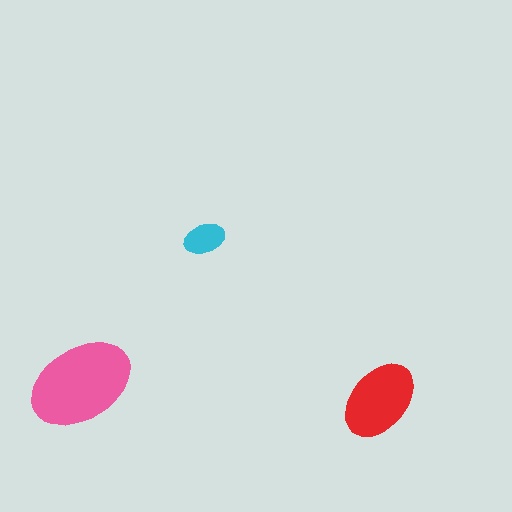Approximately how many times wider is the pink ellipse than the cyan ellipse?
About 2.5 times wider.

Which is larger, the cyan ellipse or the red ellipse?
The red one.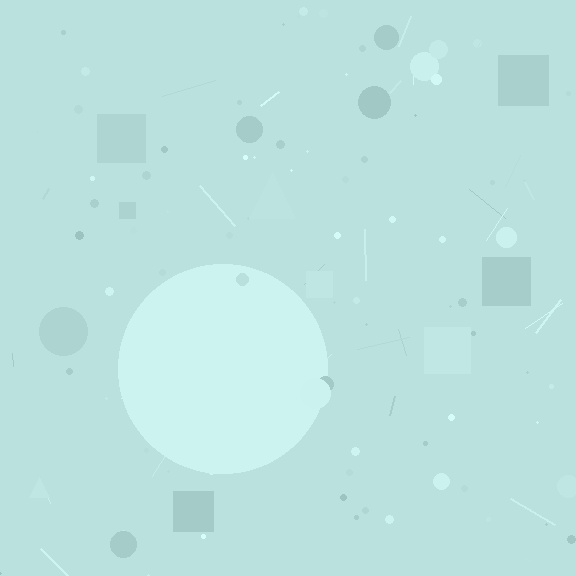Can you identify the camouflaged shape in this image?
The camouflaged shape is a circle.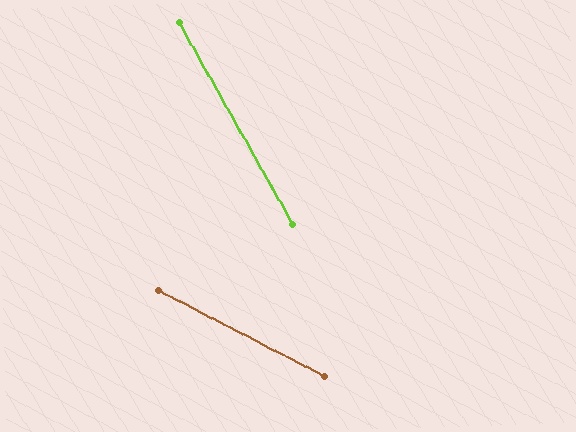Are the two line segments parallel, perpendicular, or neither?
Neither parallel nor perpendicular — they differ by about 33°.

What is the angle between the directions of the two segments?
Approximately 33 degrees.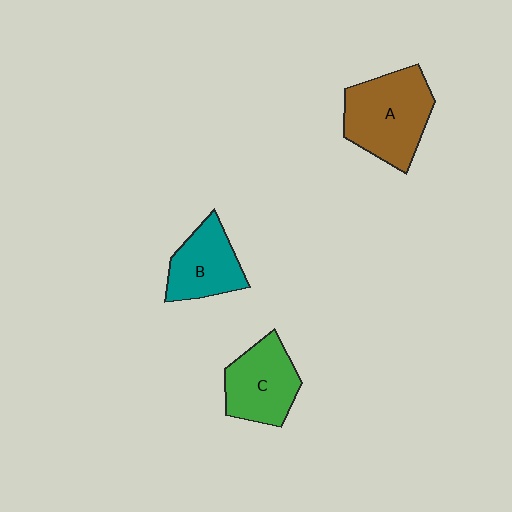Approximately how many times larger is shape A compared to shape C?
Approximately 1.3 times.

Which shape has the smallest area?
Shape B (teal).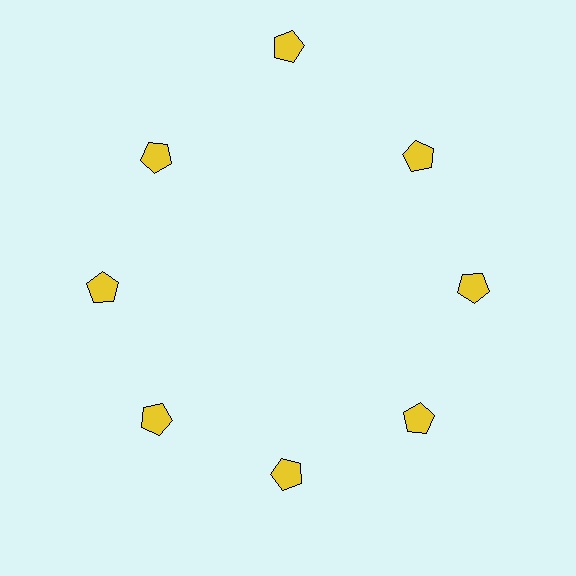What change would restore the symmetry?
The symmetry would be restored by moving it inward, back onto the ring so that all 8 pentagons sit at equal angles and equal distance from the center.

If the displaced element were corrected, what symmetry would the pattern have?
It would have 8-fold rotational symmetry — the pattern would map onto itself every 45 degrees.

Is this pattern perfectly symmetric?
No. The 8 yellow pentagons are arranged in a ring, but one element near the 12 o'clock position is pushed outward from the center, breaking the 8-fold rotational symmetry.